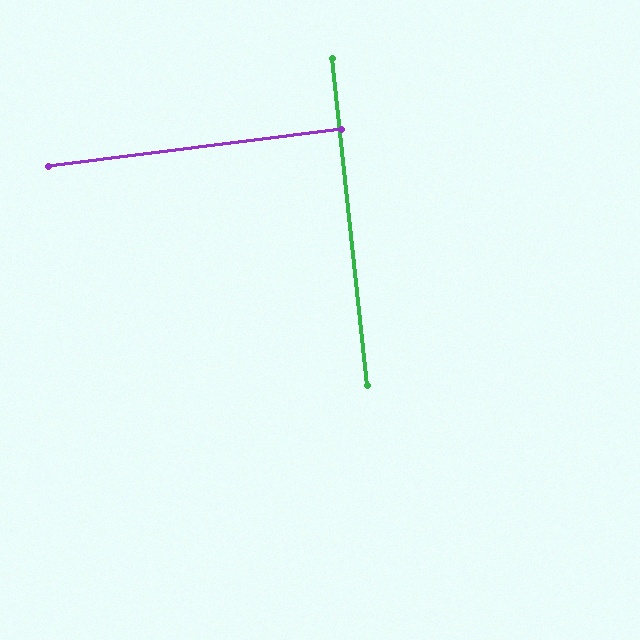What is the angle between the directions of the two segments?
Approximately 89 degrees.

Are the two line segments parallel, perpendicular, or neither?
Perpendicular — they meet at approximately 89°.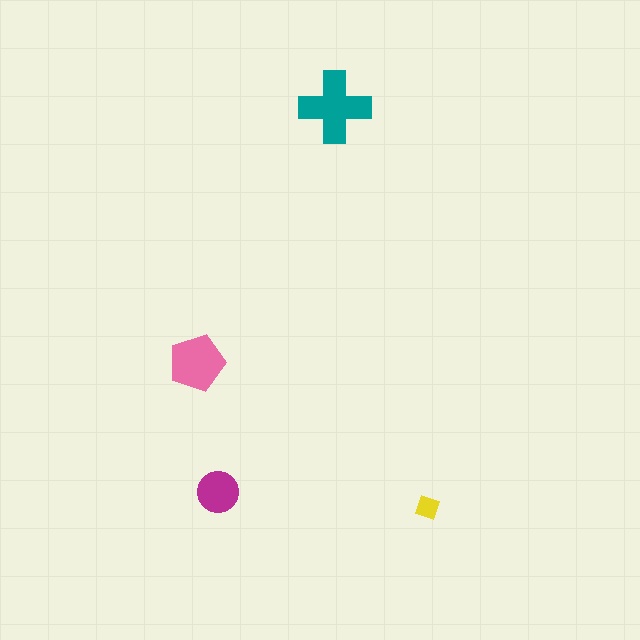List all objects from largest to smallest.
The teal cross, the pink pentagon, the magenta circle, the yellow diamond.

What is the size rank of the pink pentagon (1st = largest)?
2nd.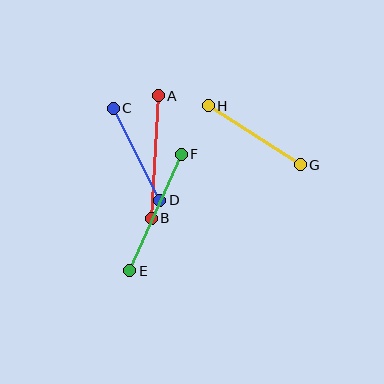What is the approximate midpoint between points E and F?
The midpoint is at approximately (155, 213) pixels.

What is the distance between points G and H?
The distance is approximately 109 pixels.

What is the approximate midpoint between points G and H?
The midpoint is at approximately (254, 135) pixels.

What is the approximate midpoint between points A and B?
The midpoint is at approximately (155, 157) pixels.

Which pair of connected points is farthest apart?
Points E and F are farthest apart.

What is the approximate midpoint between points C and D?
The midpoint is at approximately (137, 154) pixels.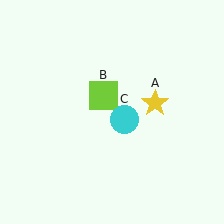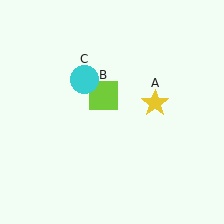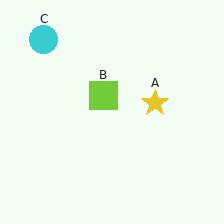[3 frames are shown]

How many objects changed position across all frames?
1 object changed position: cyan circle (object C).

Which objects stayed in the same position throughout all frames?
Yellow star (object A) and lime square (object B) remained stationary.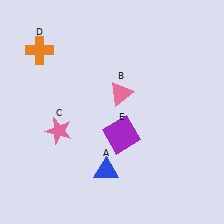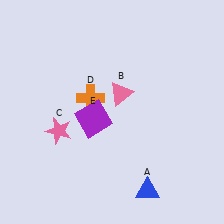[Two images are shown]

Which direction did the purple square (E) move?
The purple square (E) moved left.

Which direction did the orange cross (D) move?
The orange cross (D) moved right.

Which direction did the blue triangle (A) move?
The blue triangle (A) moved right.